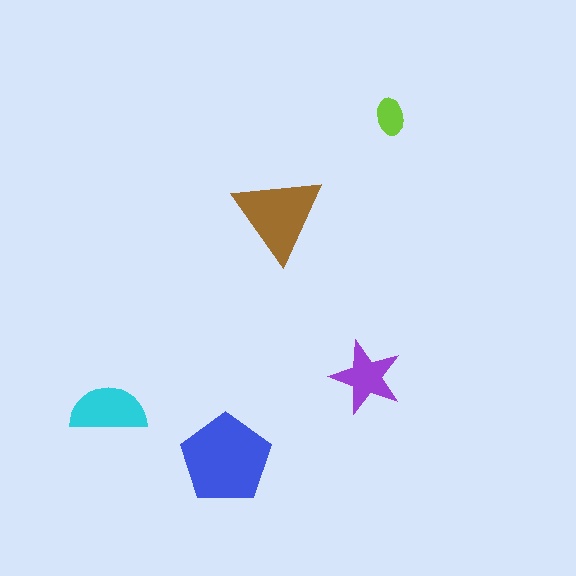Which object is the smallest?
The lime ellipse.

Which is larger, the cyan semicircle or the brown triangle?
The brown triangle.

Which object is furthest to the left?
The cyan semicircle is leftmost.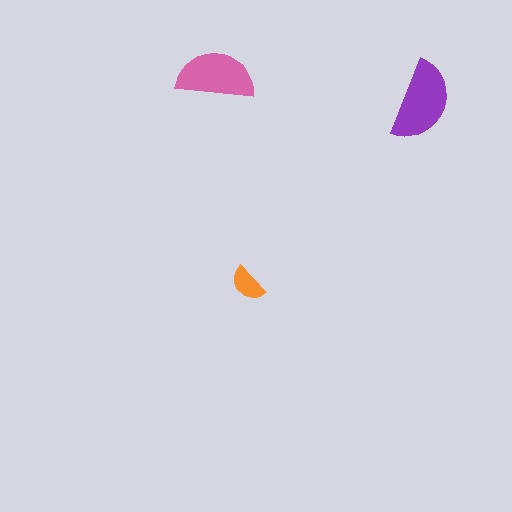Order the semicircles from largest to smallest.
the purple one, the pink one, the orange one.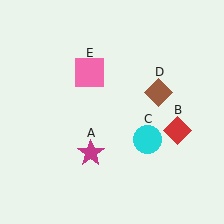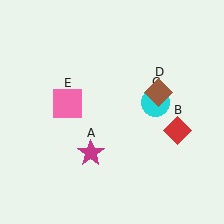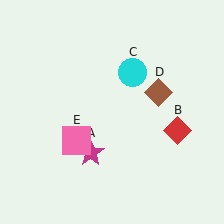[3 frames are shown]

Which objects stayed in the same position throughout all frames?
Magenta star (object A) and red diamond (object B) and brown diamond (object D) remained stationary.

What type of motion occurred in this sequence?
The cyan circle (object C), pink square (object E) rotated counterclockwise around the center of the scene.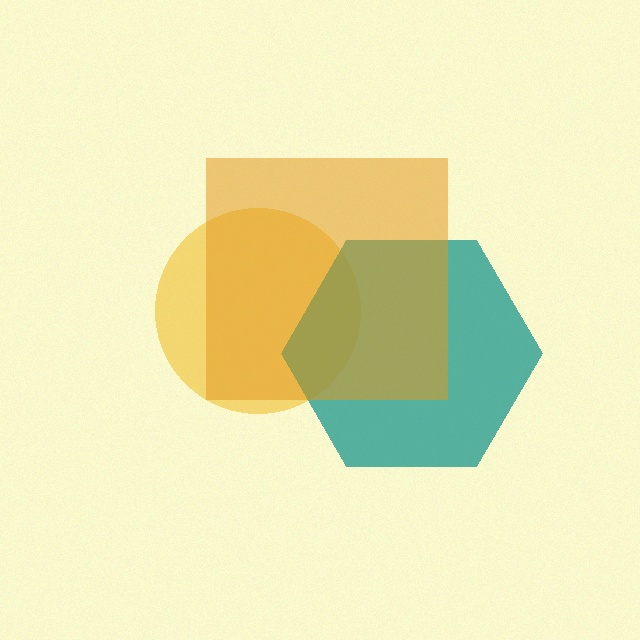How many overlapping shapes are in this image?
There are 3 overlapping shapes in the image.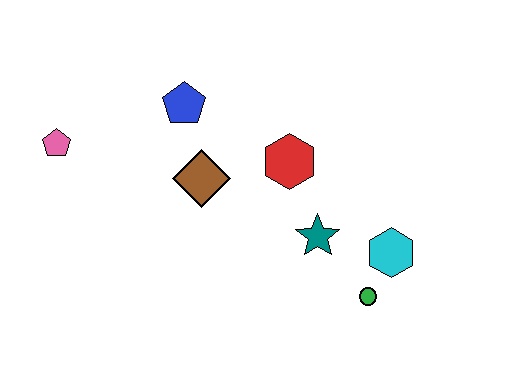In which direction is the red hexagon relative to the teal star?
The red hexagon is above the teal star.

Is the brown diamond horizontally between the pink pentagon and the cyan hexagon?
Yes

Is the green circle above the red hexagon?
No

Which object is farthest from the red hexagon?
The pink pentagon is farthest from the red hexagon.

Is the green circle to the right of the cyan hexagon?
No